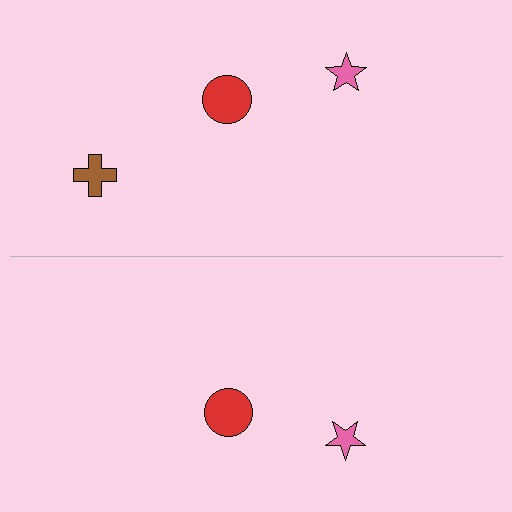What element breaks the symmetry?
A brown cross is missing from the bottom side.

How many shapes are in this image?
There are 5 shapes in this image.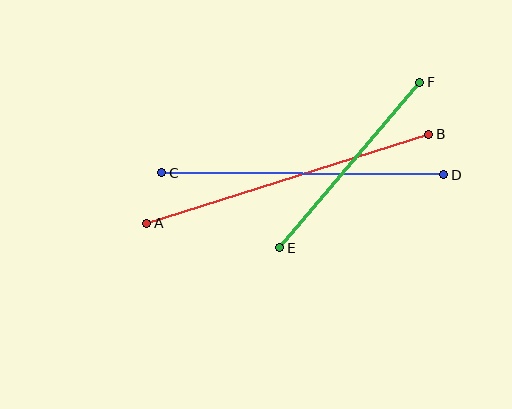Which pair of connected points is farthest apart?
Points A and B are farthest apart.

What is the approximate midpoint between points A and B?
The midpoint is at approximately (288, 179) pixels.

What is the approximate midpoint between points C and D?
The midpoint is at approximately (303, 174) pixels.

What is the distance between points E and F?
The distance is approximately 217 pixels.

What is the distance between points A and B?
The distance is approximately 295 pixels.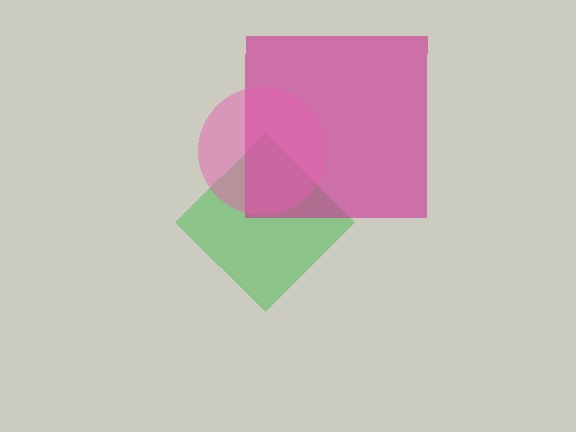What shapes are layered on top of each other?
The layered shapes are: a green diamond, a magenta square, a pink circle.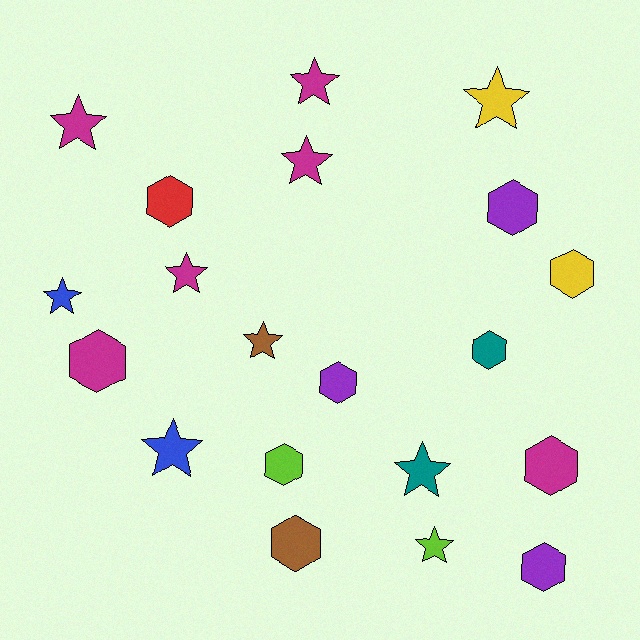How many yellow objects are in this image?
There are 2 yellow objects.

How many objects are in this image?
There are 20 objects.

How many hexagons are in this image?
There are 10 hexagons.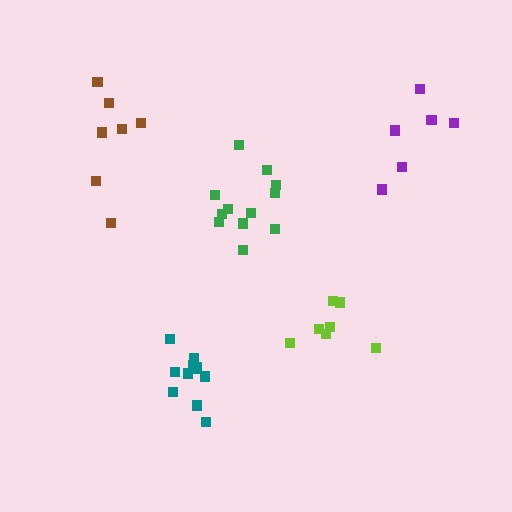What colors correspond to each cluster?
The clusters are colored: lime, green, purple, teal, brown.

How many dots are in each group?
Group 1: 7 dots, Group 2: 12 dots, Group 3: 6 dots, Group 4: 11 dots, Group 5: 7 dots (43 total).